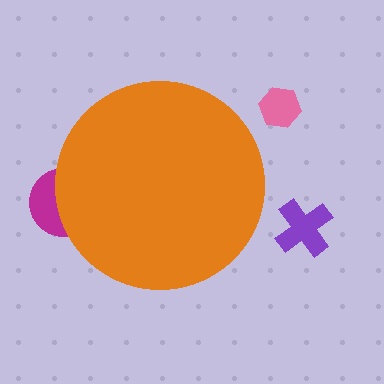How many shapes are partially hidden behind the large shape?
1 shape is partially hidden.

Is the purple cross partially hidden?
No, the purple cross is fully visible.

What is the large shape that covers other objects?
An orange circle.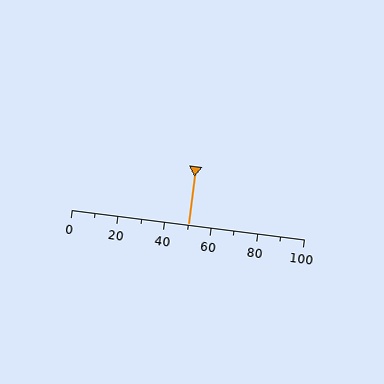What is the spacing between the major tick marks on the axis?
The major ticks are spaced 20 apart.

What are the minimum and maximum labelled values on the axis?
The axis runs from 0 to 100.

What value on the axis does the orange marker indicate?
The marker indicates approximately 50.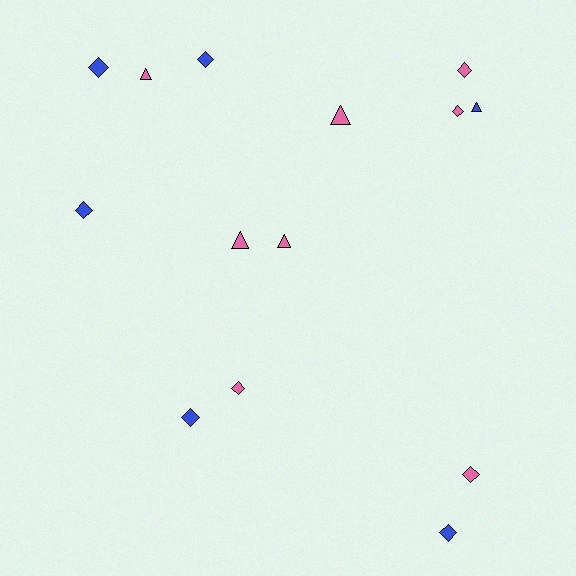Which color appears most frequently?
Pink, with 8 objects.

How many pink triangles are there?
There are 4 pink triangles.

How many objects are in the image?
There are 14 objects.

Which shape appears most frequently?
Diamond, with 9 objects.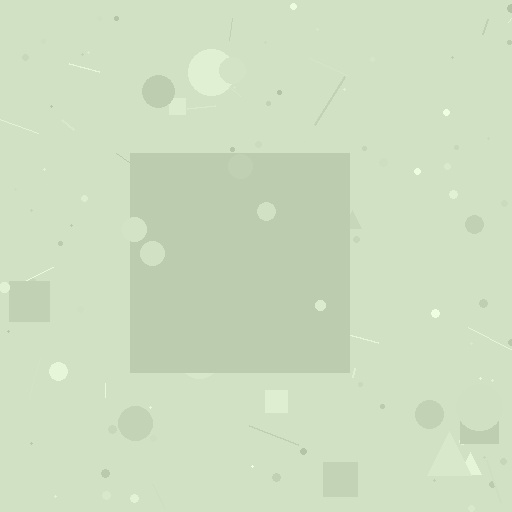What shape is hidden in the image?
A square is hidden in the image.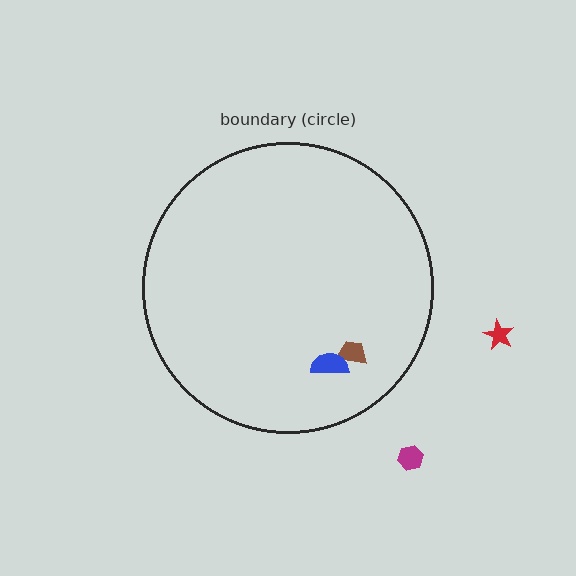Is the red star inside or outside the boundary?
Outside.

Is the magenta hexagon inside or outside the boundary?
Outside.